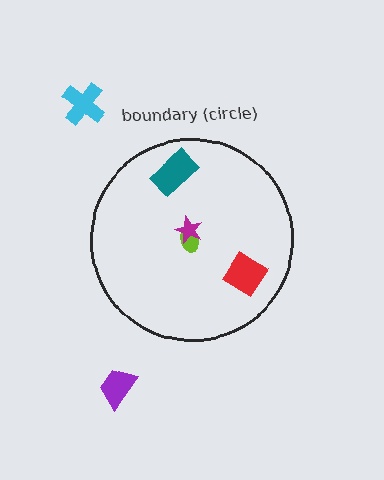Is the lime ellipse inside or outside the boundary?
Inside.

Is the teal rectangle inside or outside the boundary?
Inside.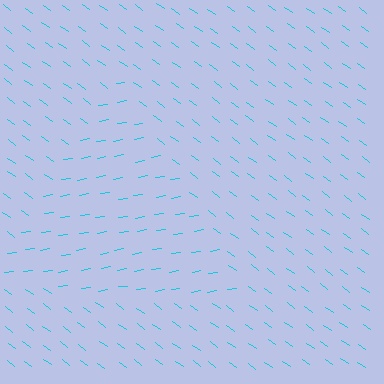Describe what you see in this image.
The image is filled with small cyan line segments. A triangle region in the image has lines oriented differently from the surrounding lines, creating a visible texture boundary.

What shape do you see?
I see a triangle.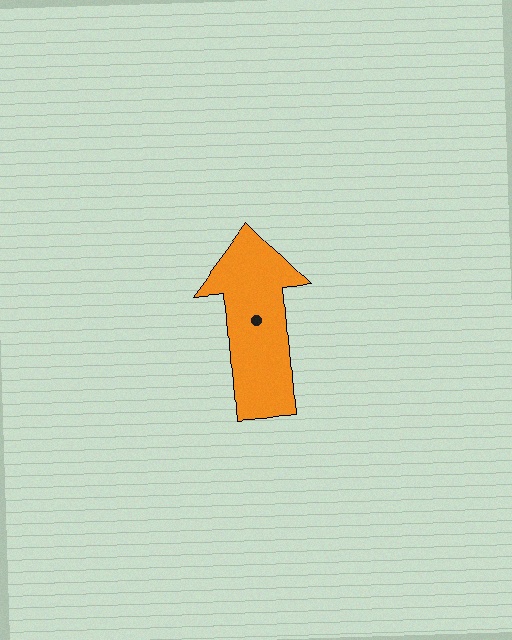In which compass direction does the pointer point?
North.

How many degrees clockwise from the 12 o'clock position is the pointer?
Approximately 355 degrees.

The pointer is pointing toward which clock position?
Roughly 12 o'clock.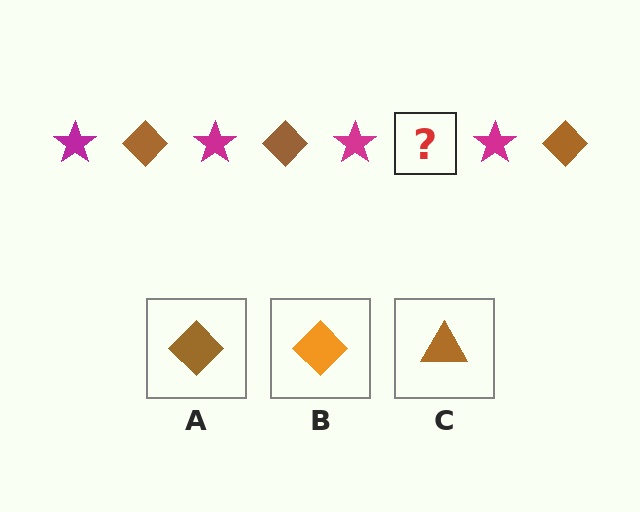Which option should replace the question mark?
Option A.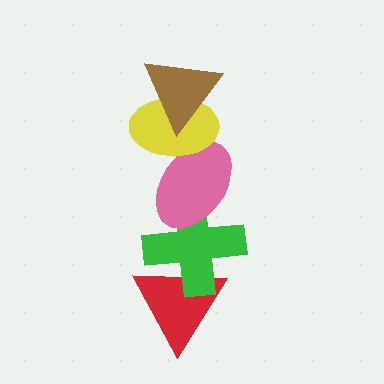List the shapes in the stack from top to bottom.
From top to bottom: the brown triangle, the yellow ellipse, the pink ellipse, the green cross, the red triangle.